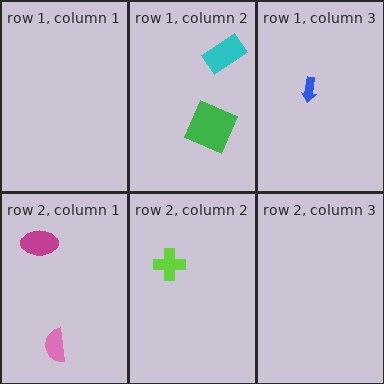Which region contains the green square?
The row 1, column 2 region.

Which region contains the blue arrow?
The row 1, column 3 region.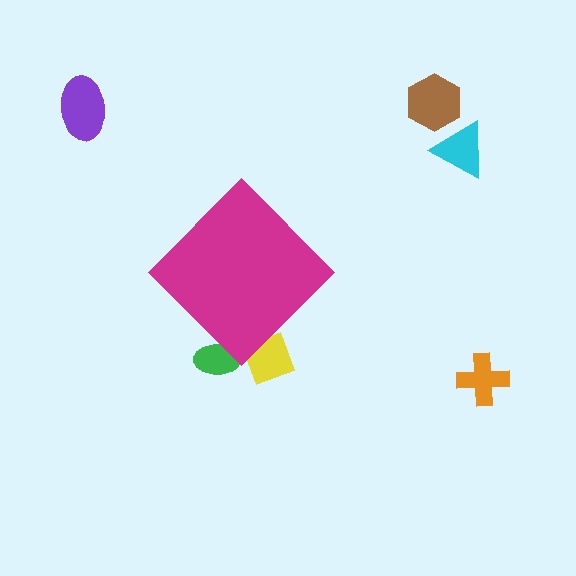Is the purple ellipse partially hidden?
No, the purple ellipse is fully visible.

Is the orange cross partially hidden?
No, the orange cross is fully visible.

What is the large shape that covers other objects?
A magenta diamond.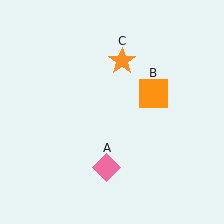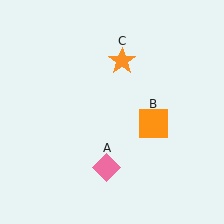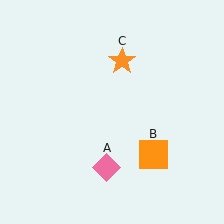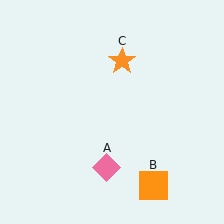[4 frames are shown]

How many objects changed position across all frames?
1 object changed position: orange square (object B).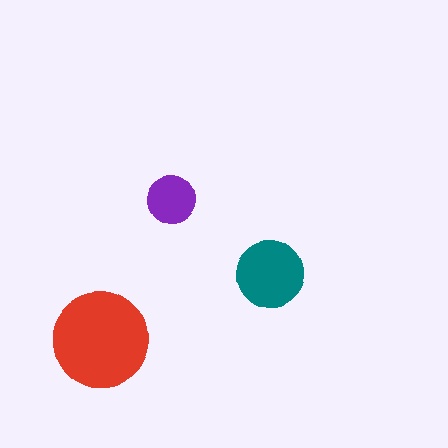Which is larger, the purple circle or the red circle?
The red one.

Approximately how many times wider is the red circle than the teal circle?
About 1.5 times wider.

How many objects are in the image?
There are 3 objects in the image.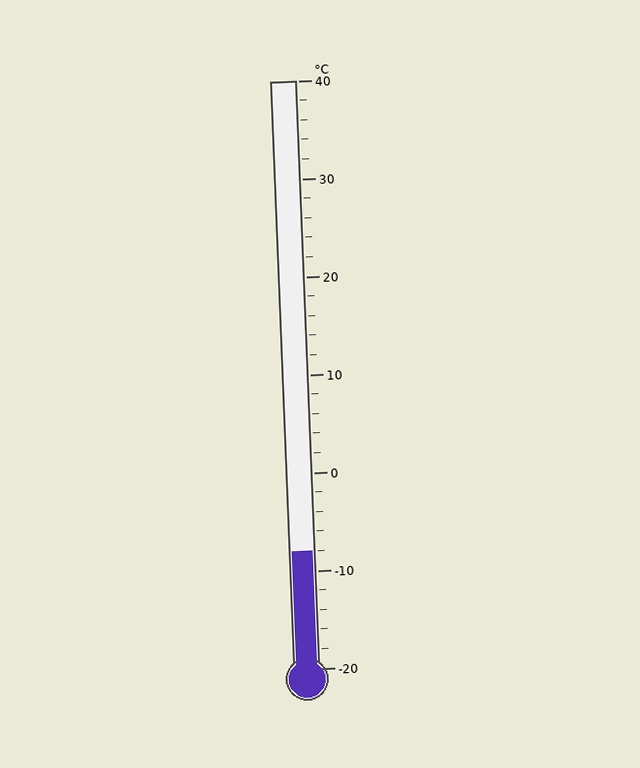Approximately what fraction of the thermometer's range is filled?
The thermometer is filled to approximately 20% of its range.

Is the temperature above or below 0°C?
The temperature is below 0°C.